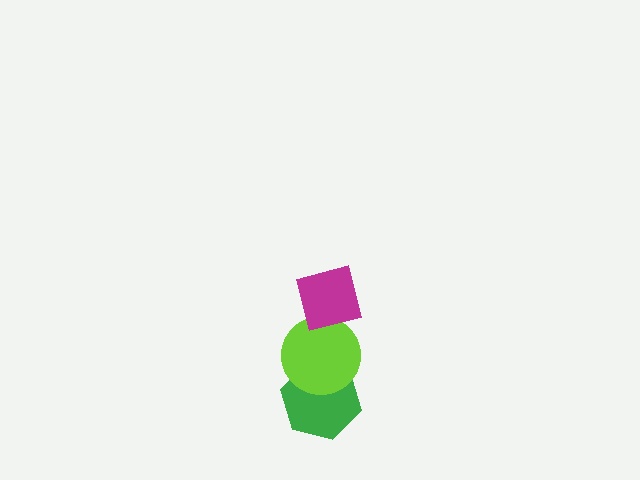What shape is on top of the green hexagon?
The lime circle is on top of the green hexagon.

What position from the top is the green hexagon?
The green hexagon is 3rd from the top.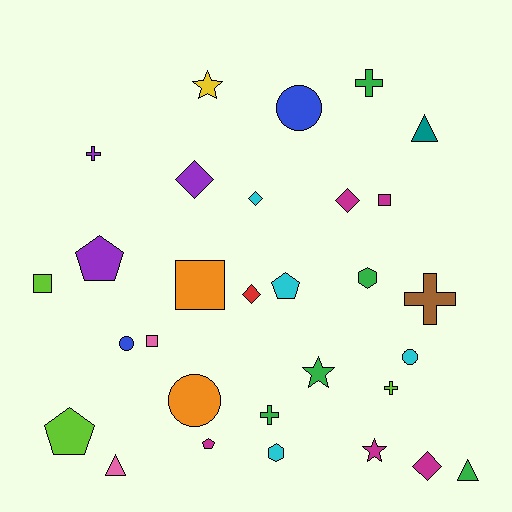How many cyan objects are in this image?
There are 4 cyan objects.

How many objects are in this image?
There are 30 objects.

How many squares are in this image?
There are 4 squares.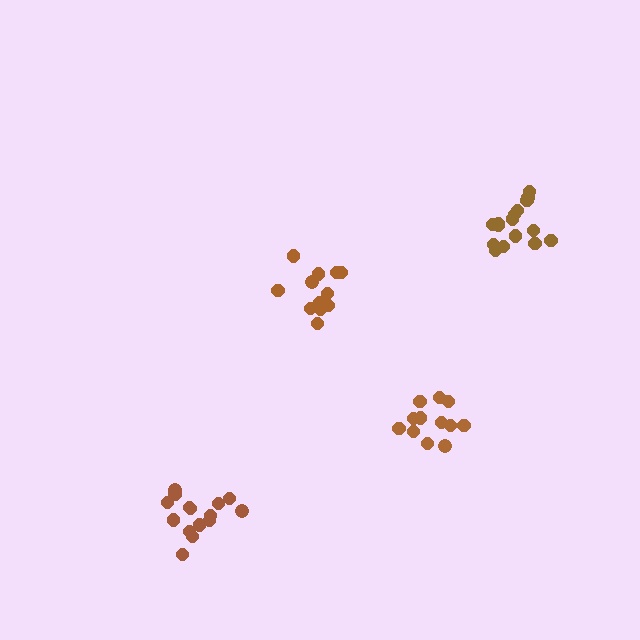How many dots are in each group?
Group 1: 15 dots, Group 2: 12 dots, Group 3: 16 dots, Group 4: 12 dots (55 total).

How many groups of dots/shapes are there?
There are 4 groups.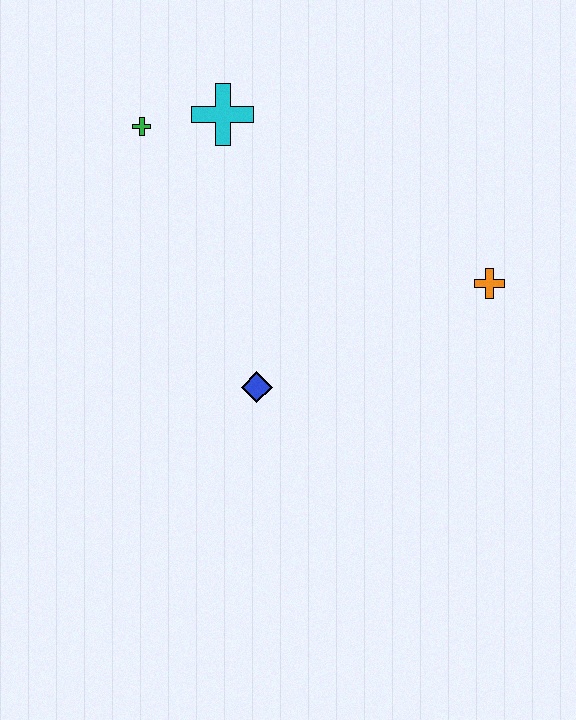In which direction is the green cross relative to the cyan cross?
The green cross is to the left of the cyan cross.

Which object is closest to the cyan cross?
The green cross is closest to the cyan cross.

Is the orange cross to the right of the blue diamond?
Yes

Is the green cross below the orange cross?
No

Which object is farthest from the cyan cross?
The orange cross is farthest from the cyan cross.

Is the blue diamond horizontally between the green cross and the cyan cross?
No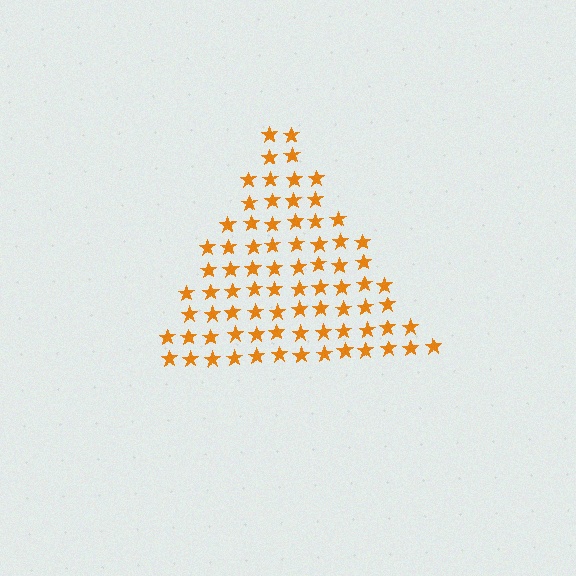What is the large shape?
The large shape is a triangle.